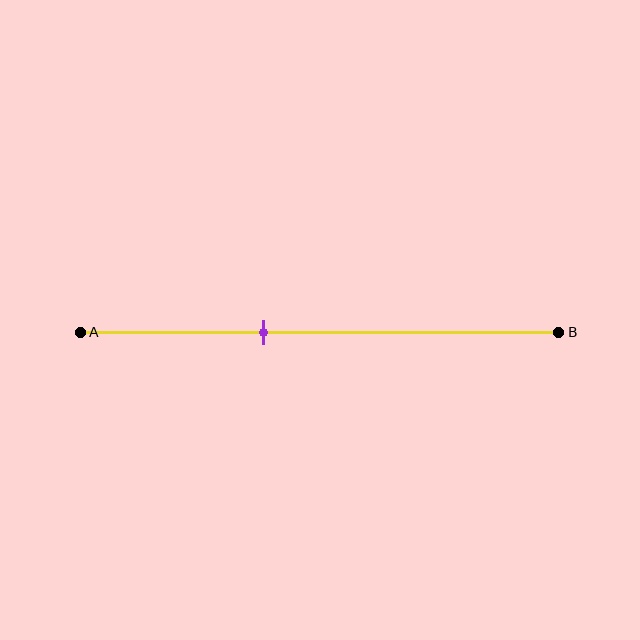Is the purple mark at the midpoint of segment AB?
No, the mark is at about 40% from A, not at the 50% midpoint.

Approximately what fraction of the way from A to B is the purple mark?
The purple mark is approximately 40% of the way from A to B.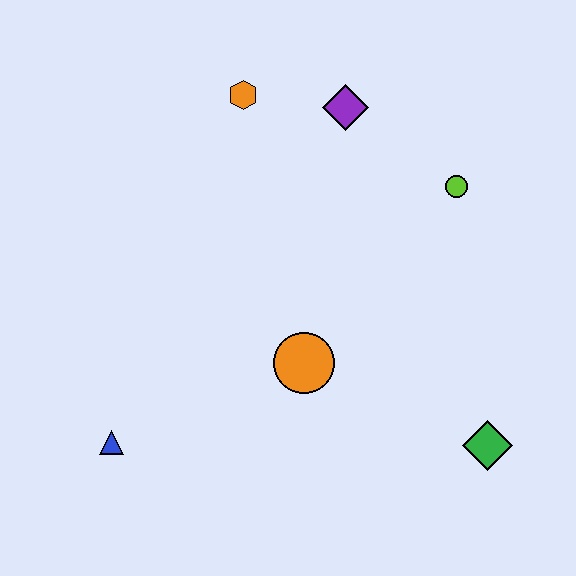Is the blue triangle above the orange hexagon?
No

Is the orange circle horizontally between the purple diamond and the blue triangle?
Yes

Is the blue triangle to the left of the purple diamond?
Yes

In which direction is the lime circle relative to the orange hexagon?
The lime circle is to the right of the orange hexagon.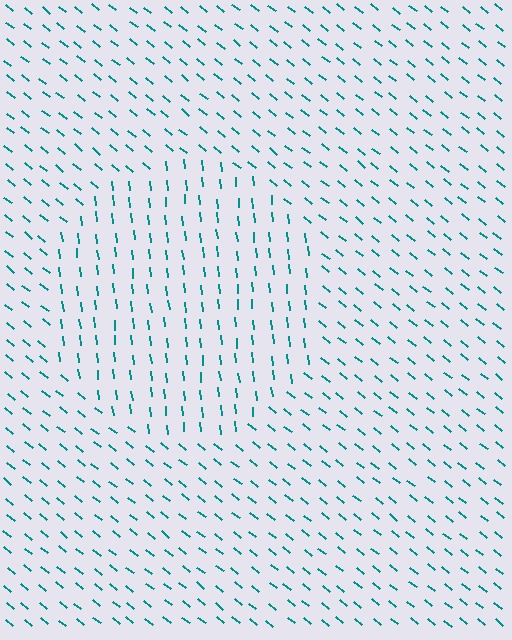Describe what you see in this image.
The image is filled with small teal line segments. A circle region in the image has lines oriented differently from the surrounding lines, creating a visible texture boundary.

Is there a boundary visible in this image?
Yes, there is a texture boundary formed by a change in line orientation.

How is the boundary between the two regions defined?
The boundary is defined purely by a change in line orientation (approximately 45 degrees difference). All lines are the same color and thickness.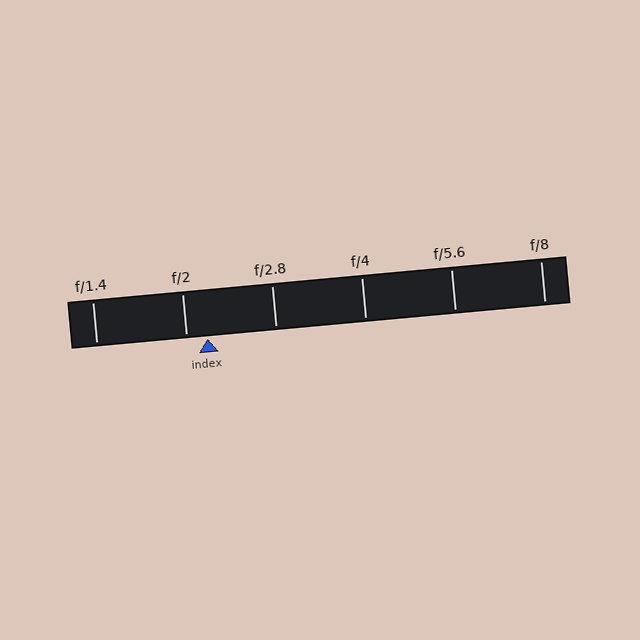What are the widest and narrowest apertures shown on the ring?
The widest aperture shown is f/1.4 and the narrowest is f/8.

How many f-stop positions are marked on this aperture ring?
There are 6 f-stop positions marked.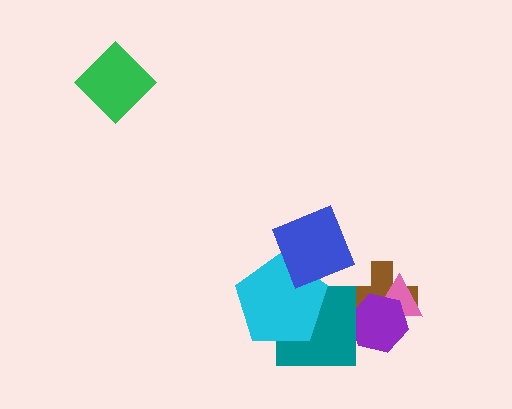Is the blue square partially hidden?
No, no other shape covers it.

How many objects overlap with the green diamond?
0 objects overlap with the green diamond.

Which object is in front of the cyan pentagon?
The blue square is in front of the cyan pentagon.